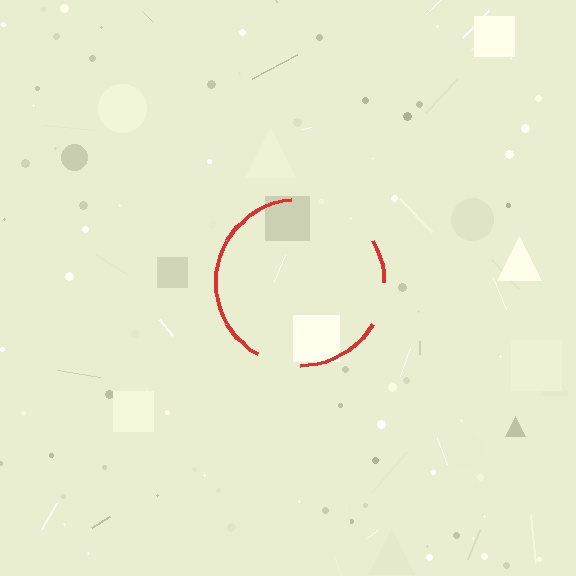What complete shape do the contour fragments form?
The contour fragments form a circle.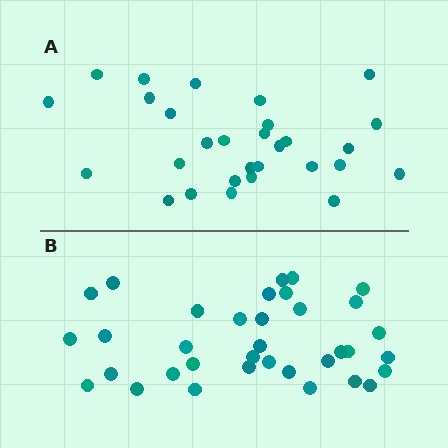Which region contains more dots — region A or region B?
Region B (the bottom region) has more dots.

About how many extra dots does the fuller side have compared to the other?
Region B has about 6 more dots than region A.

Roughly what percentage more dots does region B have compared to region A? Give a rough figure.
About 20% more.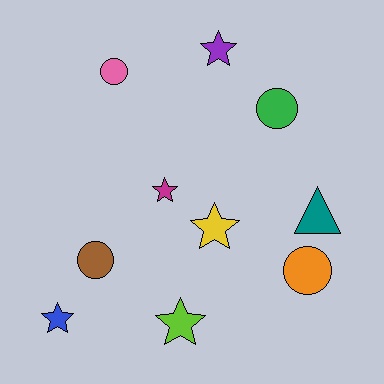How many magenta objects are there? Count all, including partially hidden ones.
There is 1 magenta object.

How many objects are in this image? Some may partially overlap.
There are 10 objects.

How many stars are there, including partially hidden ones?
There are 5 stars.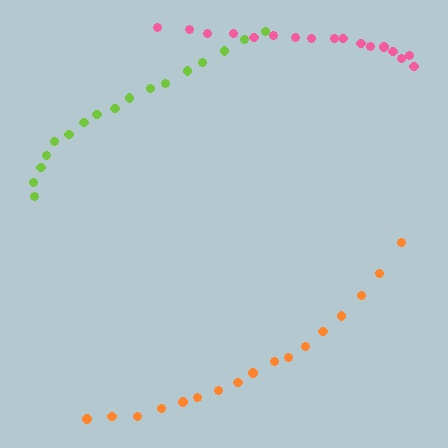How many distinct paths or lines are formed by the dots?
There are 3 distinct paths.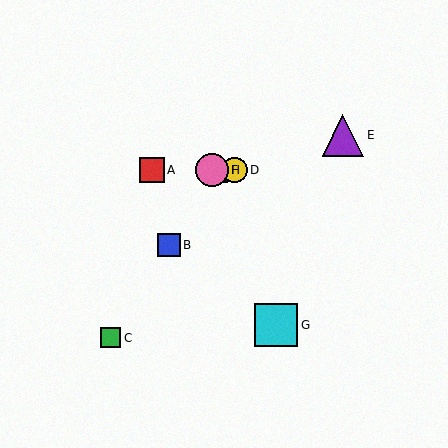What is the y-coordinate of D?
Object D is at y≈170.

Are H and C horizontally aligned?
No, H is at y≈170 and C is at y≈338.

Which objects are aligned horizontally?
Objects A, D, F, H are aligned horizontally.